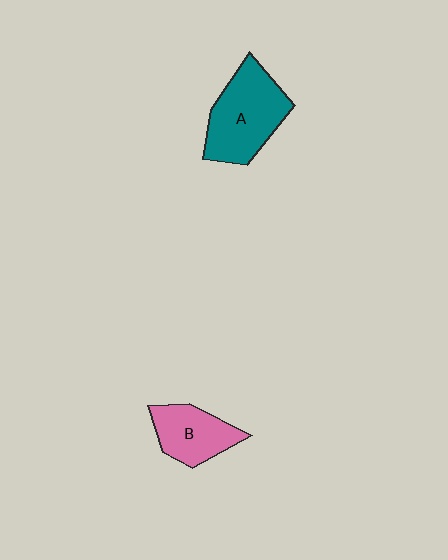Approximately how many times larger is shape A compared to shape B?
Approximately 1.5 times.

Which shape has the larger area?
Shape A (teal).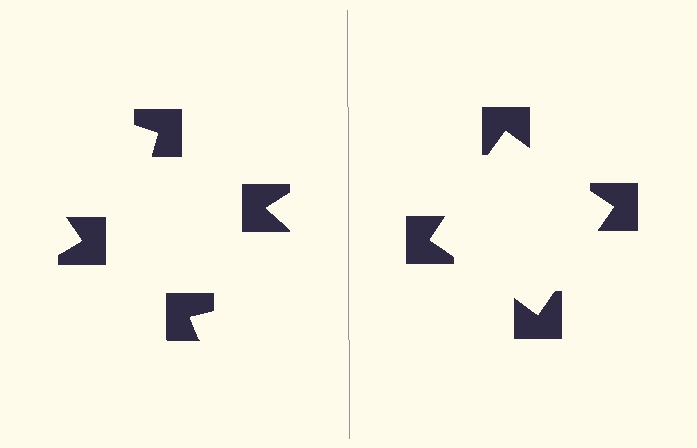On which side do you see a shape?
An illusory square appears on the right side. On the left side the wedge cuts are rotated, so no coherent shape forms.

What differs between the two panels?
The notched squares are positioned identically on both sides; only the wedge orientations differ. On the right they align to a square; on the left they are misaligned.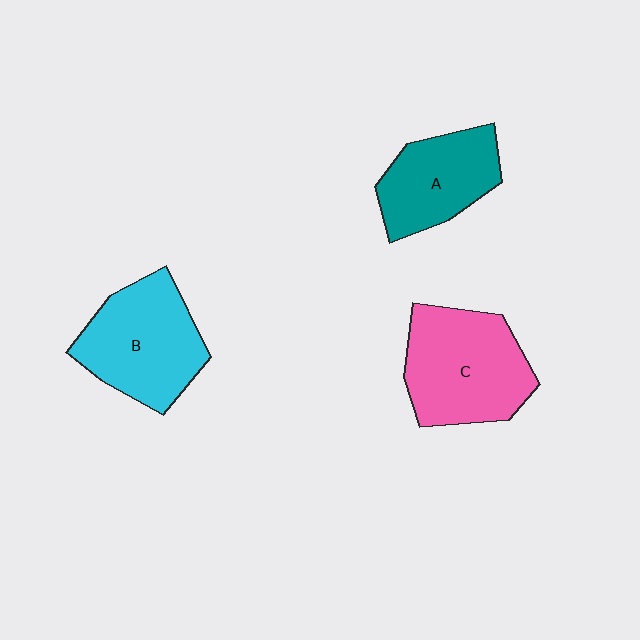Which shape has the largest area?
Shape C (pink).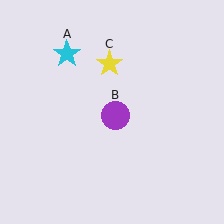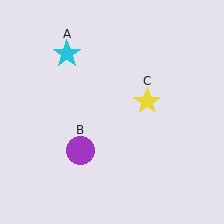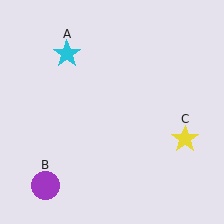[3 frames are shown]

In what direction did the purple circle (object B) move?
The purple circle (object B) moved down and to the left.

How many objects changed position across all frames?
2 objects changed position: purple circle (object B), yellow star (object C).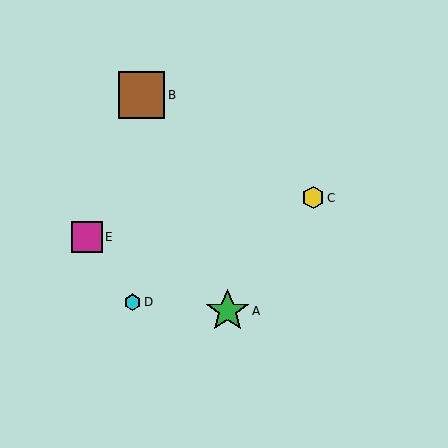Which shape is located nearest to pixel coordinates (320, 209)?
The yellow hexagon (labeled C) at (313, 198) is nearest to that location.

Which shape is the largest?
The brown square (labeled B) is the largest.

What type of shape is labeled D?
Shape D is a cyan hexagon.